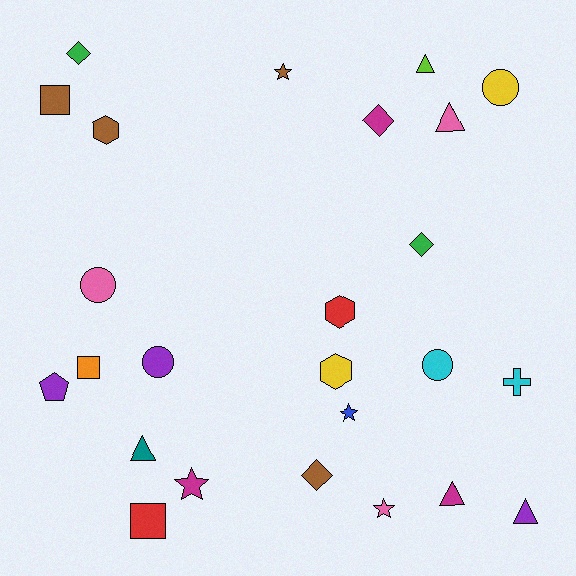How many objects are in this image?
There are 25 objects.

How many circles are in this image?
There are 4 circles.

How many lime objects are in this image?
There is 1 lime object.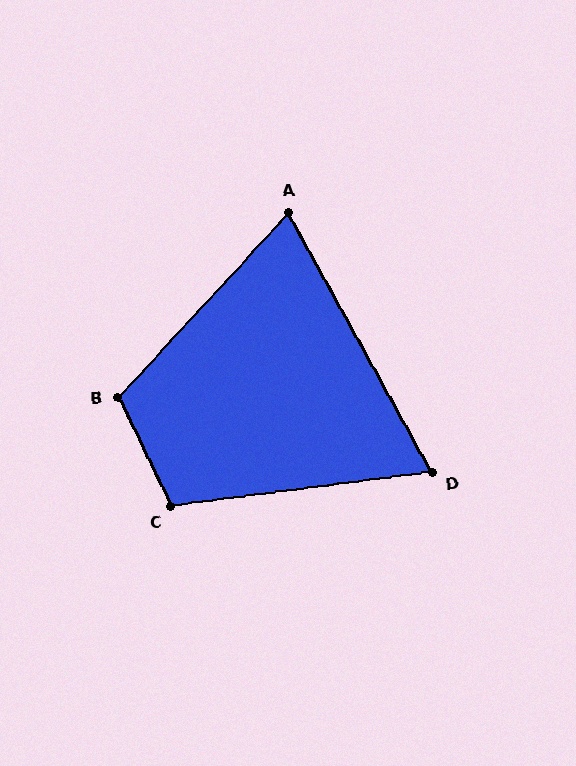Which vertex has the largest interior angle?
B, at approximately 112 degrees.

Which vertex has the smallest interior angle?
D, at approximately 68 degrees.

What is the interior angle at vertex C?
Approximately 108 degrees (obtuse).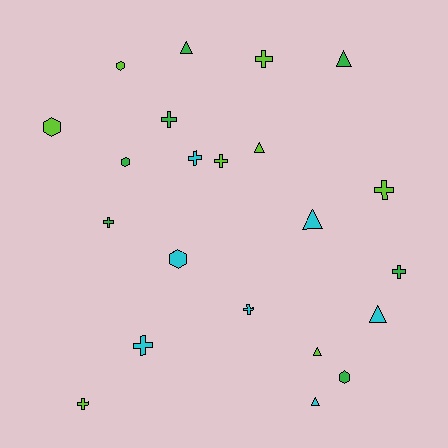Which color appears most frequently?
Lime, with 8 objects.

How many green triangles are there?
There are 2 green triangles.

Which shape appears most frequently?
Cross, with 10 objects.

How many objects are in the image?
There are 22 objects.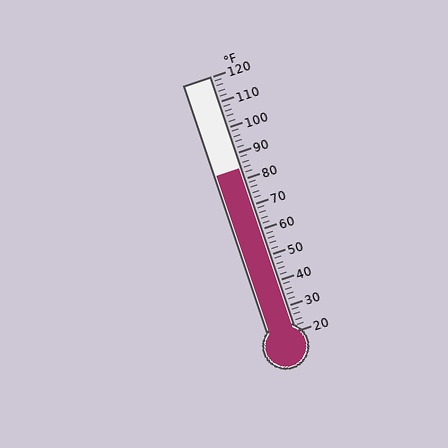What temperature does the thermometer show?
The thermometer shows approximately 84°F.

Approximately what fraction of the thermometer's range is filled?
The thermometer is filled to approximately 65% of its range.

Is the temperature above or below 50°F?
The temperature is above 50°F.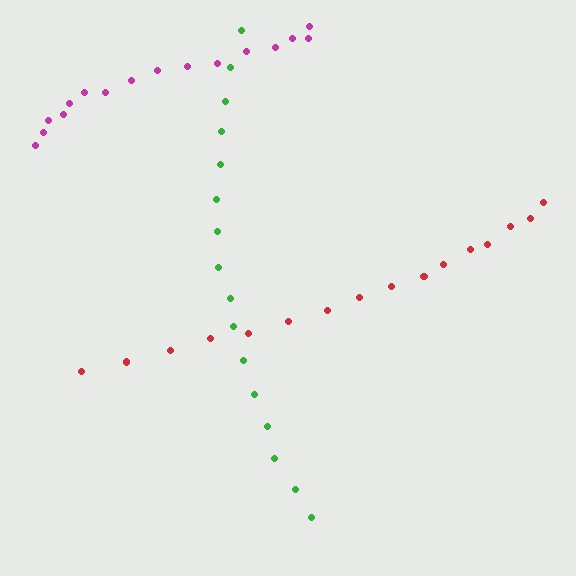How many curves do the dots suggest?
There are 3 distinct paths.